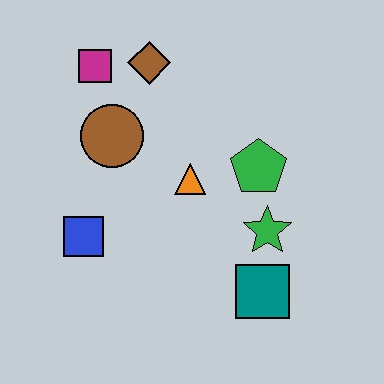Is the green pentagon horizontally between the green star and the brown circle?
Yes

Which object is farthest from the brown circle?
The teal square is farthest from the brown circle.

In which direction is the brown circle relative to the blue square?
The brown circle is above the blue square.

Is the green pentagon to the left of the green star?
Yes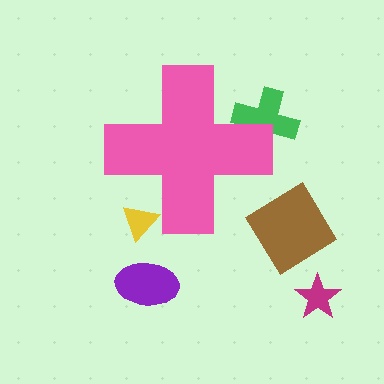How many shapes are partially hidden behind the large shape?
2 shapes are partially hidden.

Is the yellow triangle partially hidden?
Yes, the yellow triangle is partially hidden behind the pink cross.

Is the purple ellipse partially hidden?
No, the purple ellipse is fully visible.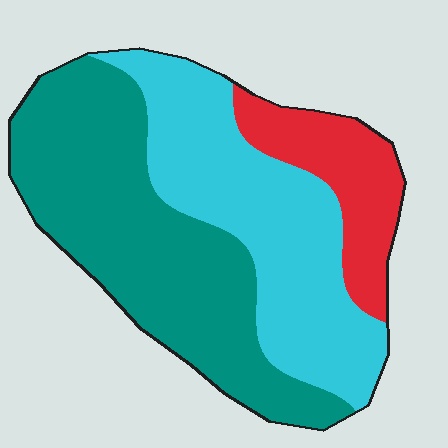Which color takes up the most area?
Teal, at roughly 45%.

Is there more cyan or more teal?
Teal.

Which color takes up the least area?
Red, at roughly 15%.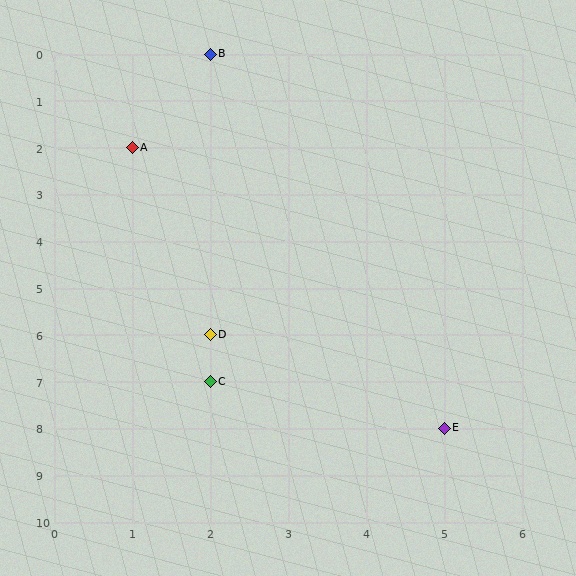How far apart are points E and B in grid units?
Points E and B are 3 columns and 8 rows apart (about 8.5 grid units diagonally).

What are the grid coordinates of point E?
Point E is at grid coordinates (5, 8).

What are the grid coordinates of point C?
Point C is at grid coordinates (2, 7).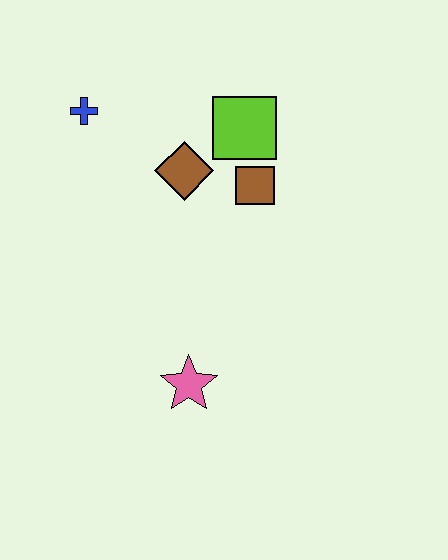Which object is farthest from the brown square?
The pink star is farthest from the brown square.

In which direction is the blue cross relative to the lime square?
The blue cross is to the left of the lime square.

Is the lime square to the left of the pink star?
No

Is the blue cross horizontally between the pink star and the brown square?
No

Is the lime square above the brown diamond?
Yes